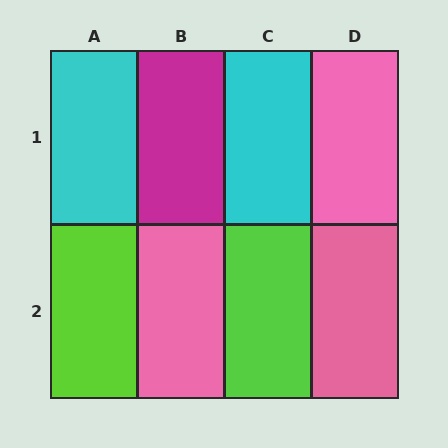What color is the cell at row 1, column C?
Cyan.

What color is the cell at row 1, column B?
Magenta.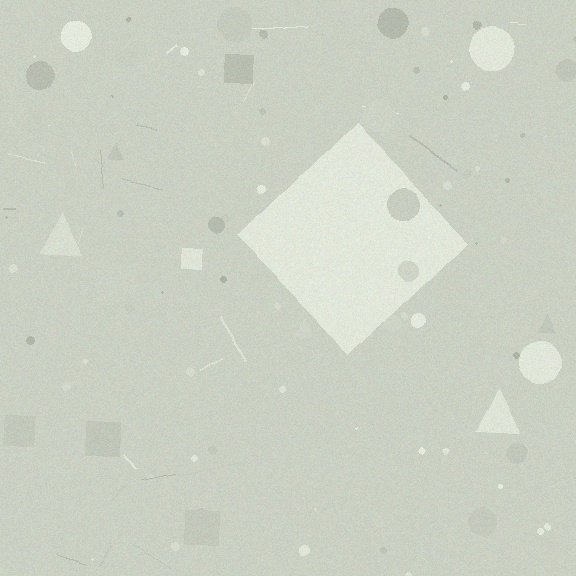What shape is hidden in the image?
A diamond is hidden in the image.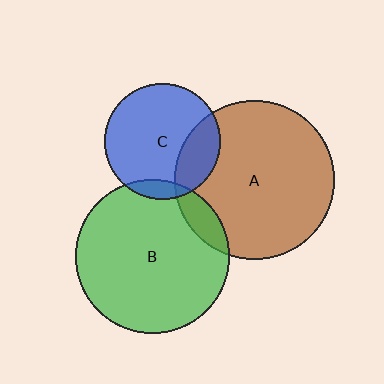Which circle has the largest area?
Circle A (brown).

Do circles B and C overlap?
Yes.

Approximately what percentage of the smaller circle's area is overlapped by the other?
Approximately 10%.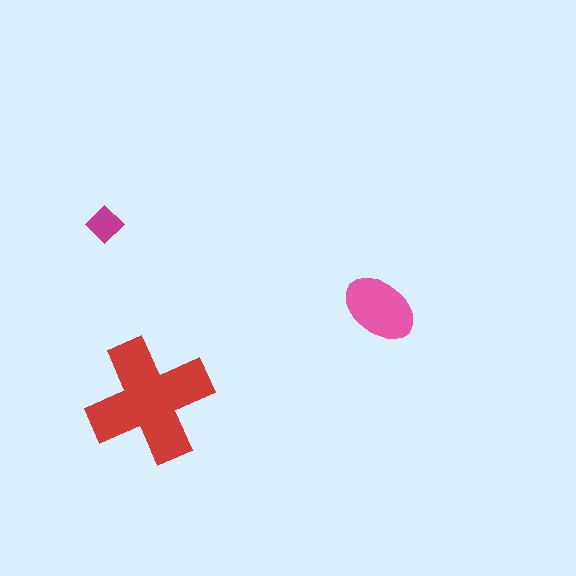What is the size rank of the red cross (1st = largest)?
1st.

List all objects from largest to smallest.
The red cross, the pink ellipse, the magenta diamond.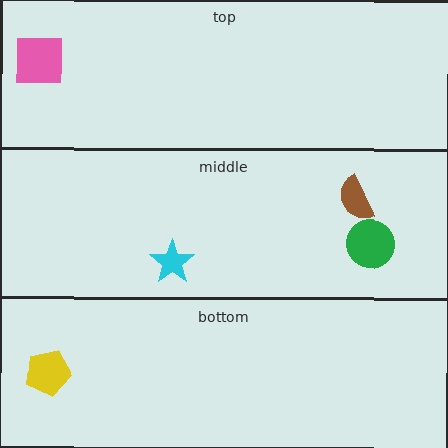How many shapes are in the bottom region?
1.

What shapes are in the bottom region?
The yellow pentagon.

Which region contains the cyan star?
The middle region.